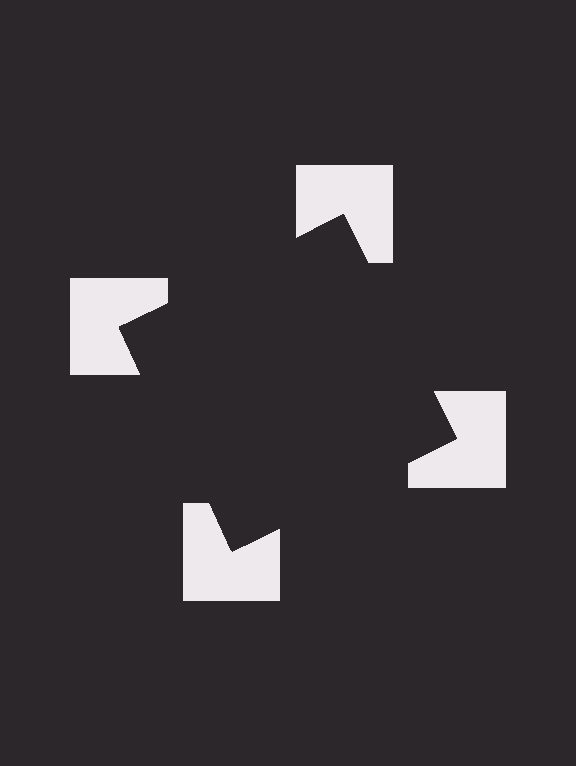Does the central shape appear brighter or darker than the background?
It typically appears slightly darker than the background, even though no actual brightness change is drawn.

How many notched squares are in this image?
There are 4 — one at each vertex of the illusory square.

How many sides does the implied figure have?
4 sides.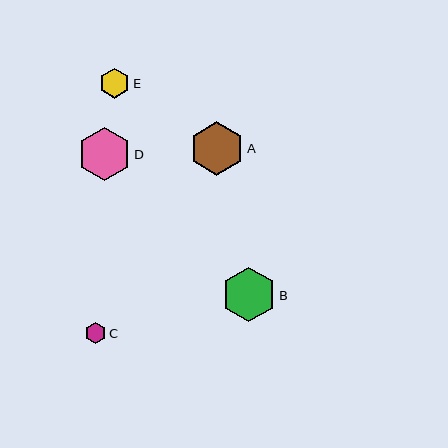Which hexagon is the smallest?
Hexagon C is the smallest with a size of approximately 21 pixels.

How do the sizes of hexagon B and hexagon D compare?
Hexagon B and hexagon D are approximately the same size.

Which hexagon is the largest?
Hexagon B is the largest with a size of approximately 55 pixels.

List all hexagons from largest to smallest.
From largest to smallest: B, A, D, E, C.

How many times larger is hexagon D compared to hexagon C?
Hexagon D is approximately 2.6 times the size of hexagon C.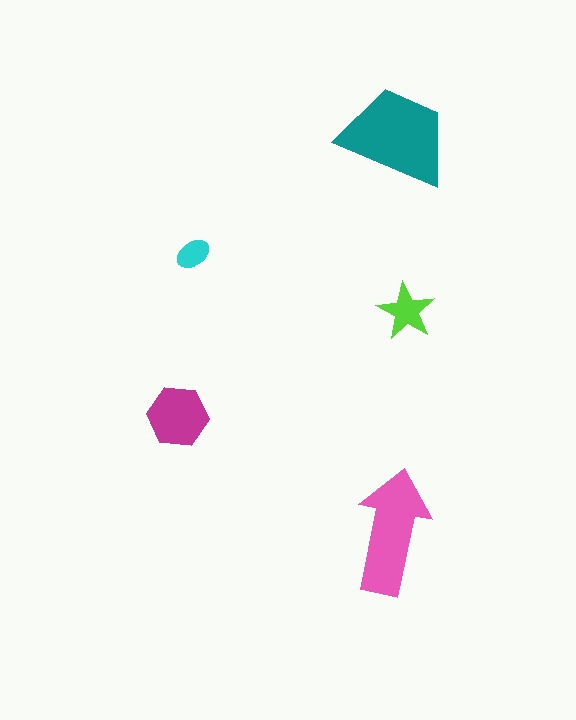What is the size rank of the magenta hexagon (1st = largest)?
3rd.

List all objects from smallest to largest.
The cyan ellipse, the lime star, the magenta hexagon, the pink arrow, the teal trapezoid.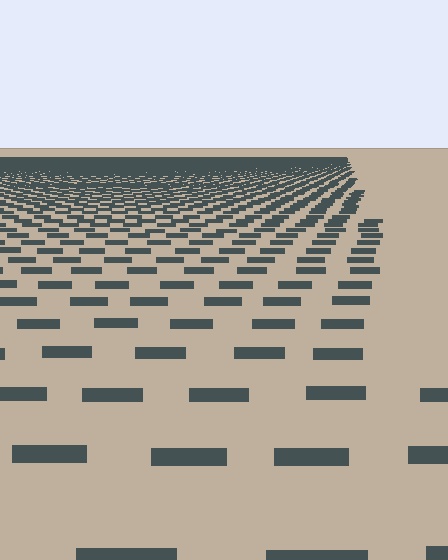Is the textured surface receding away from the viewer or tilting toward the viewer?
The surface is receding away from the viewer. Texture elements get smaller and denser toward the top.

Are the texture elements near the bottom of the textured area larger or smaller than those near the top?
Larger. Near the bottom, elements are closer to the viewer and appear at a bigger on-screen size.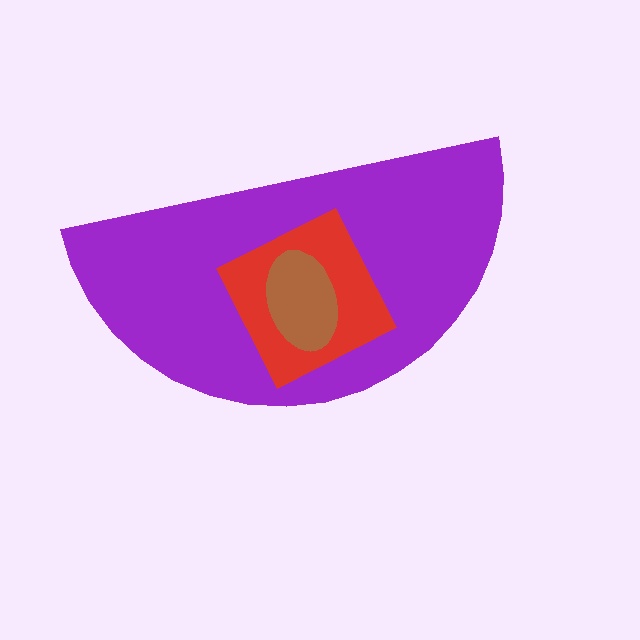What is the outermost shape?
The purple semicircle.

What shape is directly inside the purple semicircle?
The red square.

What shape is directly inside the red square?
The brown ellipse.